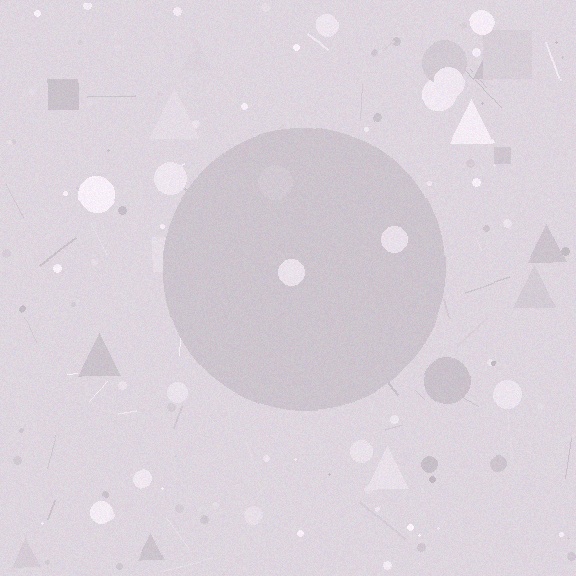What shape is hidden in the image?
A circle is hidden in the image.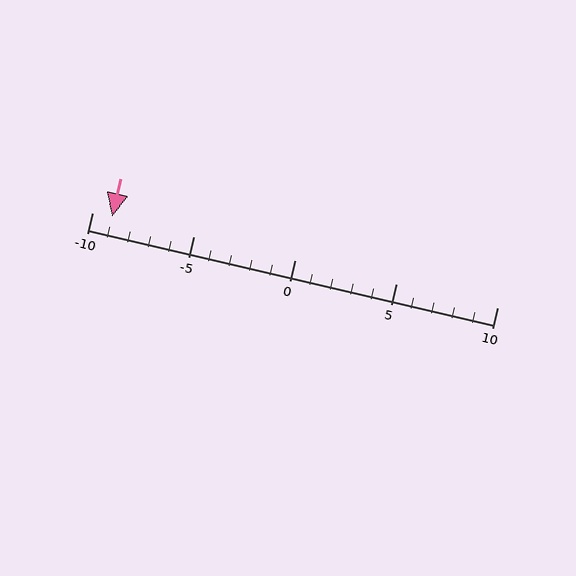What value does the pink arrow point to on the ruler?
The pink arrow points to approximately -9.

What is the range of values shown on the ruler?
The ruler shows values from -10 to 10.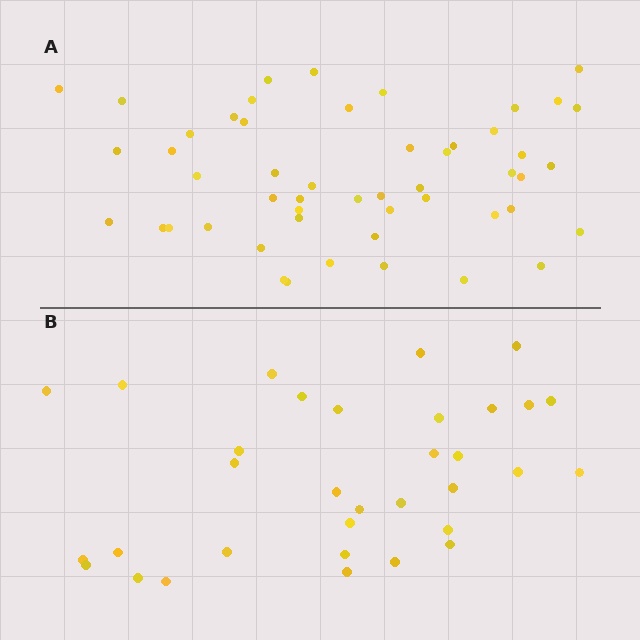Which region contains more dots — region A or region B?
Region A (the top region) has more dots.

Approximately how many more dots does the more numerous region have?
Region A has approximately 20 more dots than region B.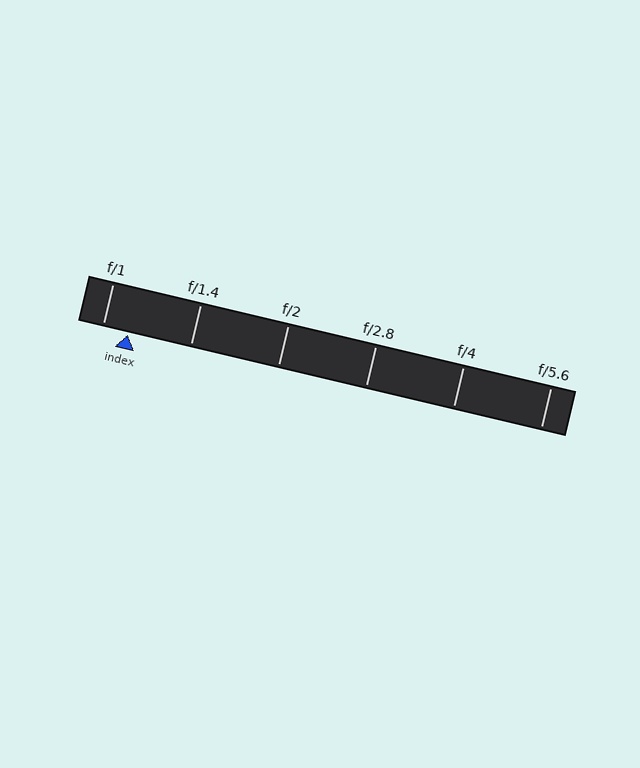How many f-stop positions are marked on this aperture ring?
There are 6 f-stop positions marked.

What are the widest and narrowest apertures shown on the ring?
The widest aperture shown is f/1 and the narrowest is f/5.6.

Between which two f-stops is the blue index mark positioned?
The index mark is between f/1 and f/1.4.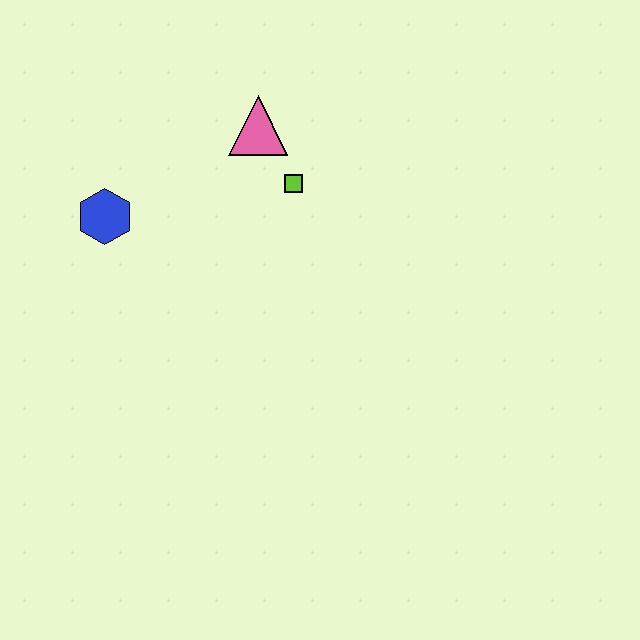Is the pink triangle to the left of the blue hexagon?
No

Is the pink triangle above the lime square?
Yes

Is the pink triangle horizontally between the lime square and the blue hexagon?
Yes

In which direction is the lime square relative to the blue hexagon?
The lime square is to the right of the blue hexagon.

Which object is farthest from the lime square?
The blue hexagon is farthest from the lime square.